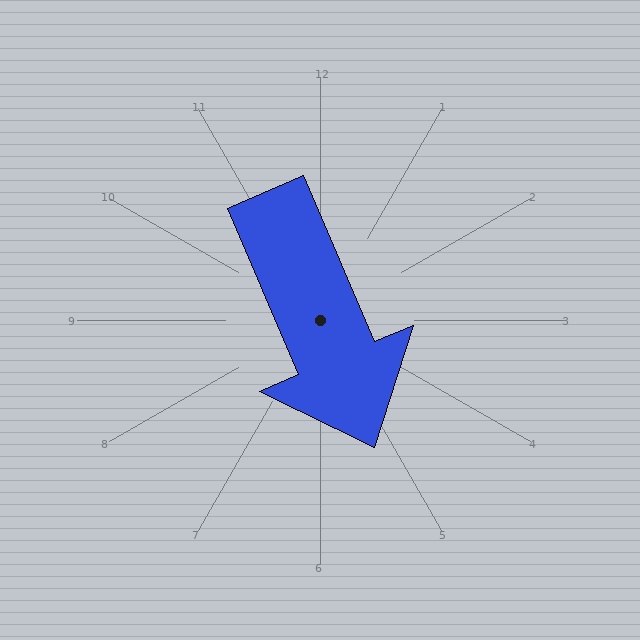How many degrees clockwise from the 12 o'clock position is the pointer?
Approximately 157 degrees.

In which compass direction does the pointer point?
Southeast.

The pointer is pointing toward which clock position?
Roughly 5 o'clock.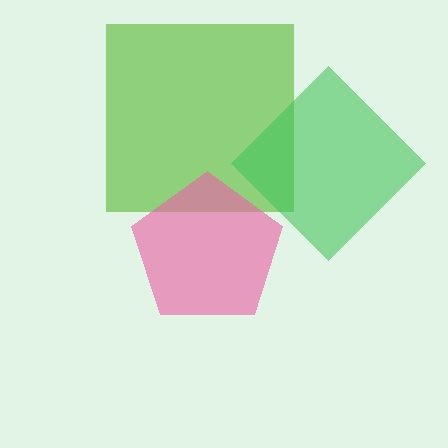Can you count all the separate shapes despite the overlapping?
Yes, there are 3 separate shapes.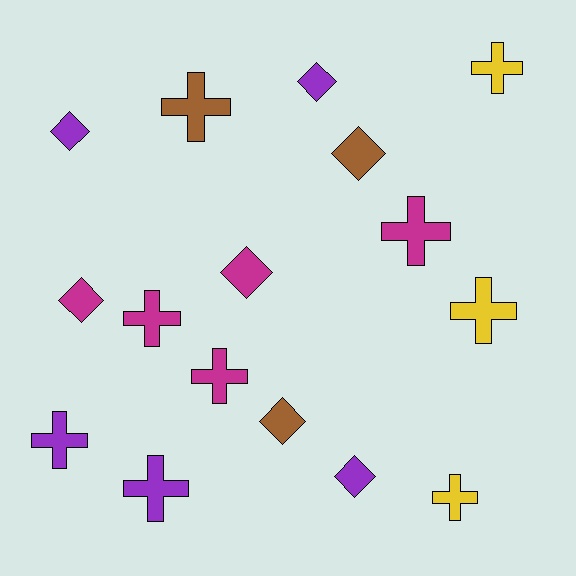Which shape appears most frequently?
Cross, with 9 objects.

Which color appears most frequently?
Magenta, with 5 objects.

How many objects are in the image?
There are 16 objects.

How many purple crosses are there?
There are 2 purple crosses.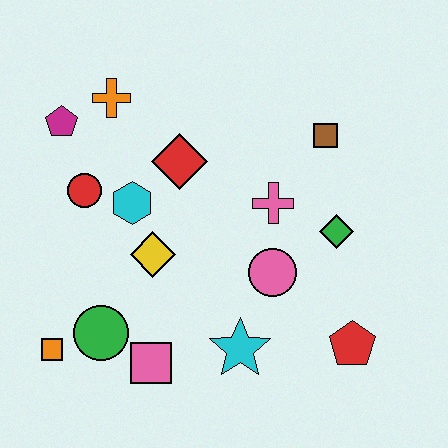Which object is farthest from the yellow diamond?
The red pentagon is farthest from the yellow diamond.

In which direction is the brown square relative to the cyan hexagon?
The brown square is to the right of the cyan hexagon.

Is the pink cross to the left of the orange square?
No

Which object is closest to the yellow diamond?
The cyan hexagon is closest to the yellow diamond.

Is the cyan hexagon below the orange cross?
Yes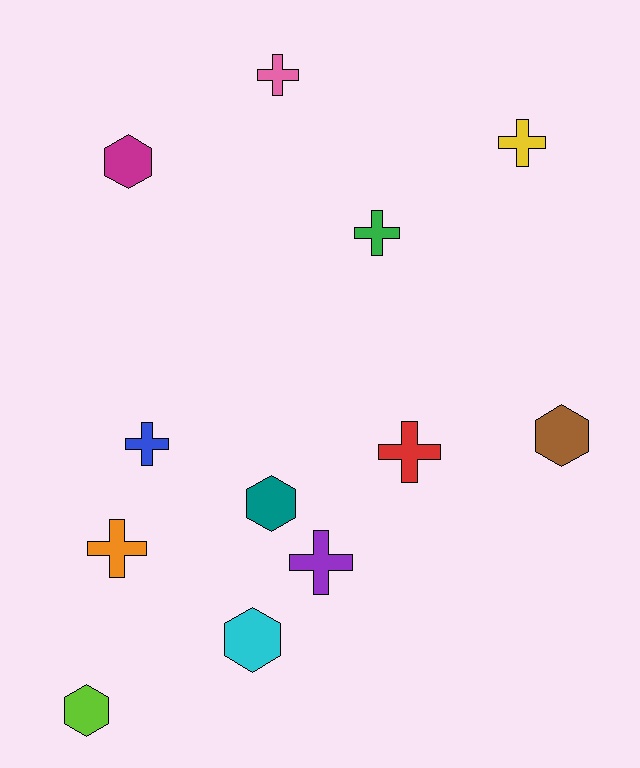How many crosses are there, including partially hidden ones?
There are 7 crosses.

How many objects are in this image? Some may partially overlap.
There are 12 objects.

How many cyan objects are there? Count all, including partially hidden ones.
There is 1 cyan object.